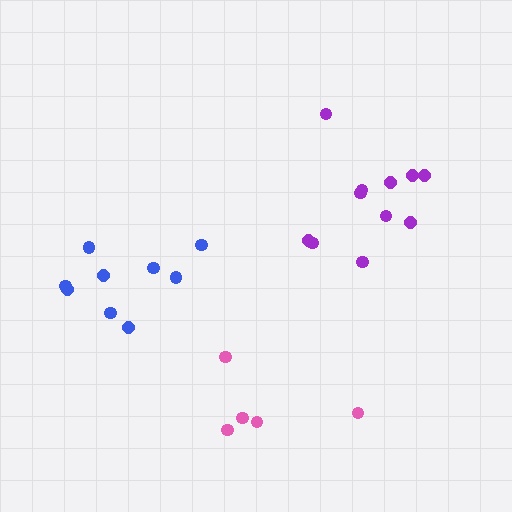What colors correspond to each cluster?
The clusters are colored: blue, pink, purple.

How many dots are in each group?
Group 1: 9 dots, Group 2: 5 dots, Group 3: 11 dots (25 total).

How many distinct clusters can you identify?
There are 3 distinct clusters.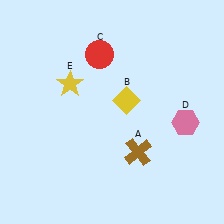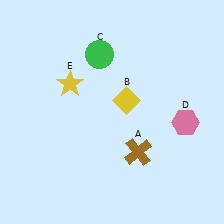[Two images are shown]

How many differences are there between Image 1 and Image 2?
There is 1 difference between the two images.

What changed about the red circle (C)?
In Image 1, C is red. In Image 2, it changed to green.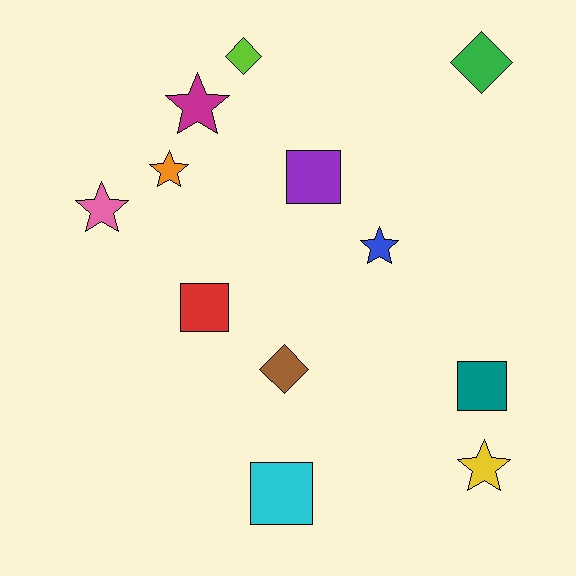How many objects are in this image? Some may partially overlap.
There are 12 objects.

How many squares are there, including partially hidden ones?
There are 4 squares.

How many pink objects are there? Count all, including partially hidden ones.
There is 1 pink object.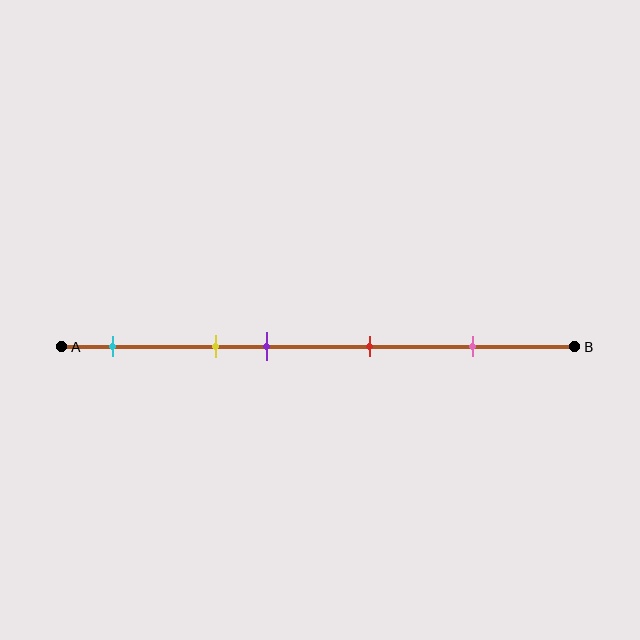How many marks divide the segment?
There are 5 marks dividing the segment.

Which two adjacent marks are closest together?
The yellow and purple marks are the closest adjacent pair.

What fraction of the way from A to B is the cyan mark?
The cyan mark is approximately 10% (0.1) of the way from A to B.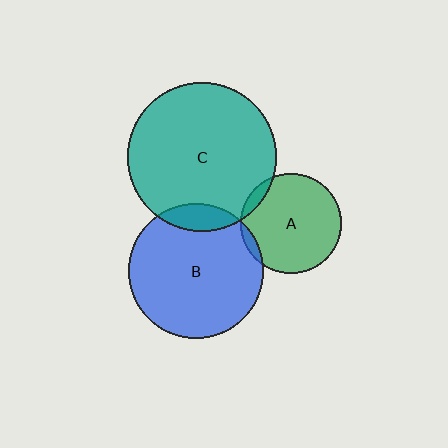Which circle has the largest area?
Circle C (teal).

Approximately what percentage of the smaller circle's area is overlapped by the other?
Approximately 10%.